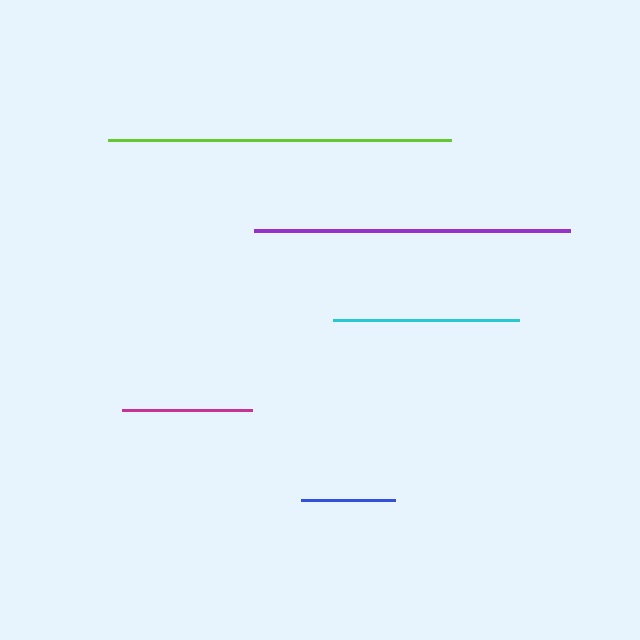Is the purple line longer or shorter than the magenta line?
The purple line is longer than the magenta line.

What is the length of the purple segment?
The purple segment is approximately 316 pixels long.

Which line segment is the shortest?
The blue line is the shortest at approximately 94 pixels.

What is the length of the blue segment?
The blue segment is approximately 94 pixels long.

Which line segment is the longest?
The lime line is the longest at approximately 343 pixels.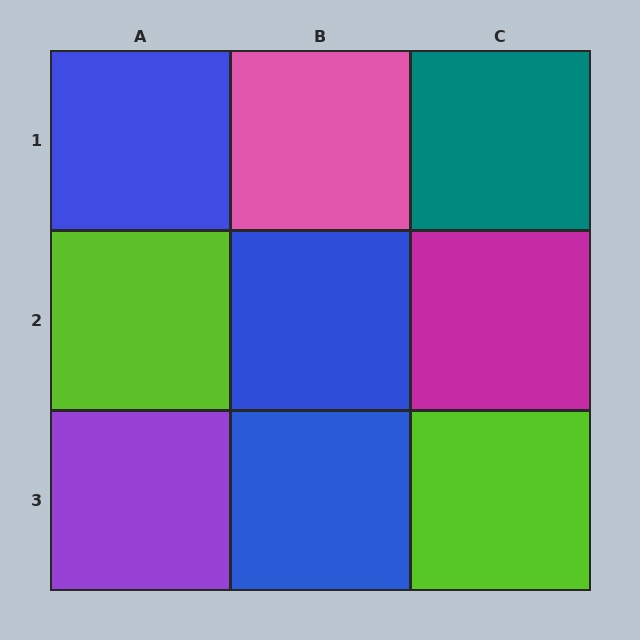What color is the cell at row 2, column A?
Lime.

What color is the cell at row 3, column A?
Purple.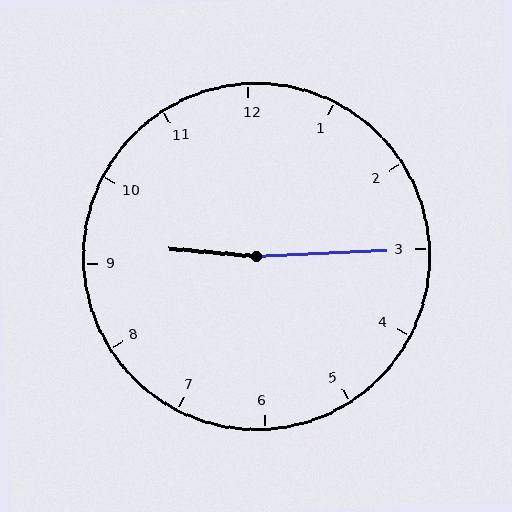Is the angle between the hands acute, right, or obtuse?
It is obtuse.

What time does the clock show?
9:15.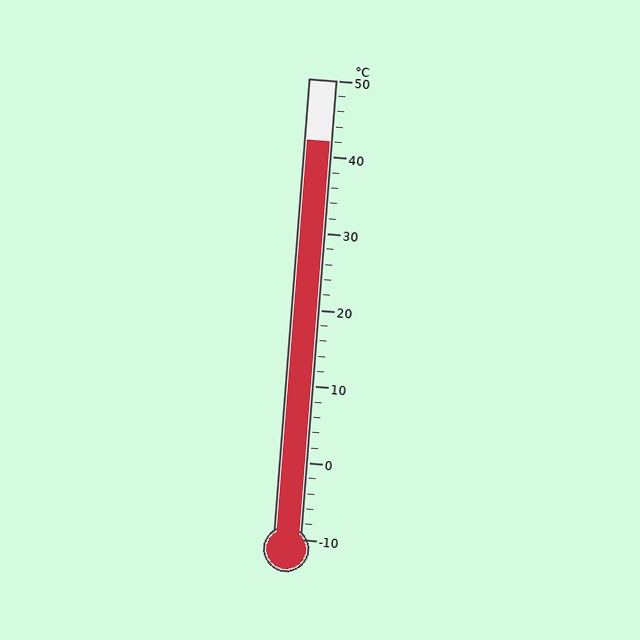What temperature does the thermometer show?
The thermometer shows approximately 42°C.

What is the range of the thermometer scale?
The thermometer scale ranges from -10°C to 50°C.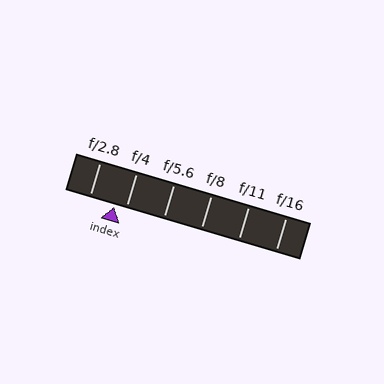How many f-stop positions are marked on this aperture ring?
There are 6 f-stop positions marked.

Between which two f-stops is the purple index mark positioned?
The index mark is between f/2.8 and f/4.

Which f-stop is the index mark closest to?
The index mark is closest to f/4.